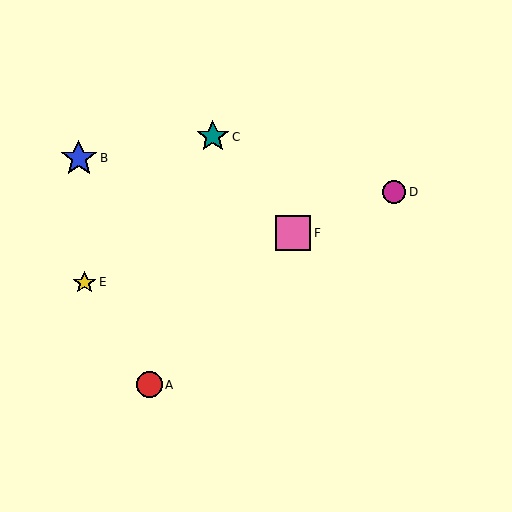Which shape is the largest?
The blue star (labeled B) is the largest.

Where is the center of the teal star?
The center of the teal star is at (213, 137).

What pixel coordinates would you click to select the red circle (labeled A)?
Click at (149, 385) to select the red circle A.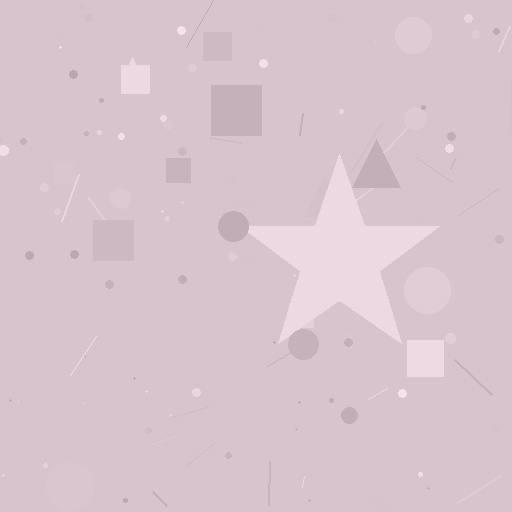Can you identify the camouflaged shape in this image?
The camouflaged shape is a star.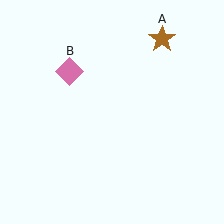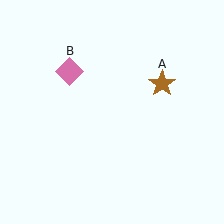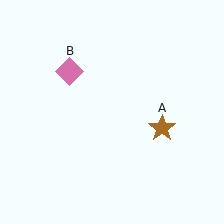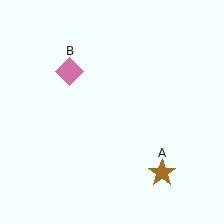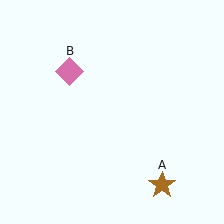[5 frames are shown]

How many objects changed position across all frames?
1 object changed position: brown star (object A).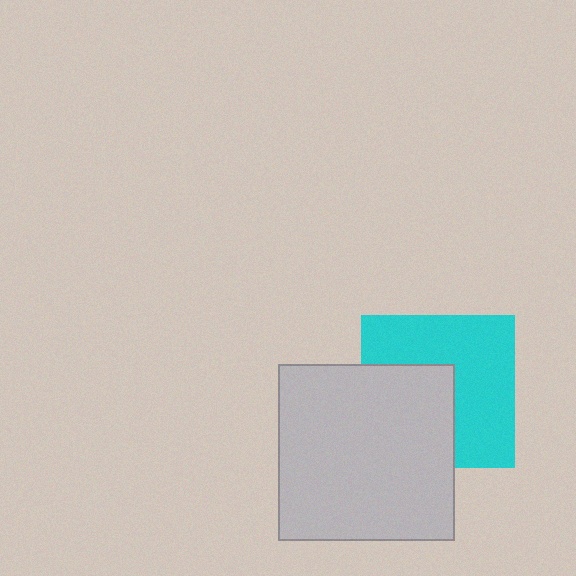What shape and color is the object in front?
The object in front is a light gray square.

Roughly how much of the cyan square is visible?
About half of it is visible (roughly 58%).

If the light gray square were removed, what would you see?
You would see the complete cyan square.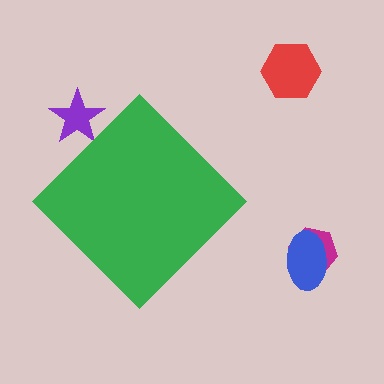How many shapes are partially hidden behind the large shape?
1 shape is partially hidden.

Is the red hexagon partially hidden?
No, the red hexagon is fully visible.